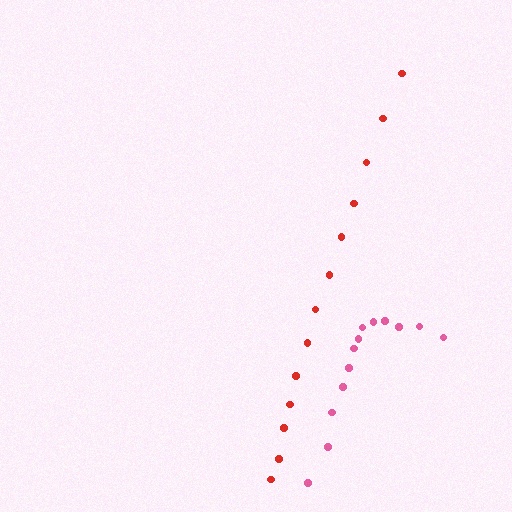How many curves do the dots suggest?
There are 2 distinct paths.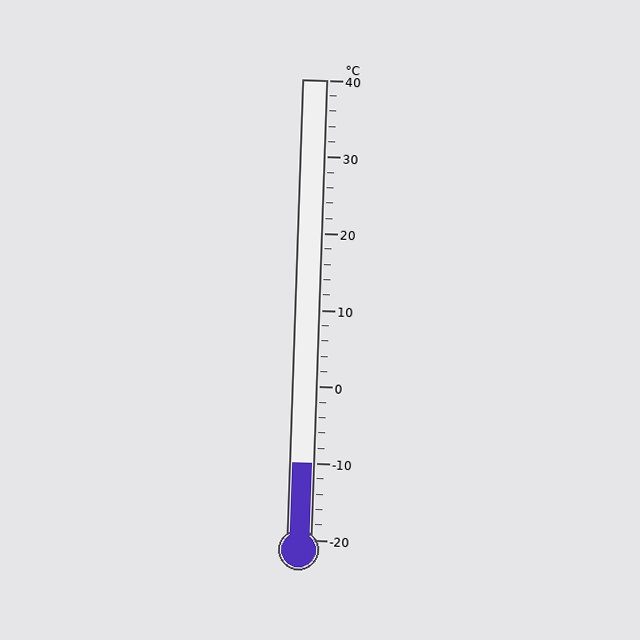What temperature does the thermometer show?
The thermometer shows approximately -10°C.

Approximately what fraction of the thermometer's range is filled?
The thermometer is filled to approximately 15% of its range.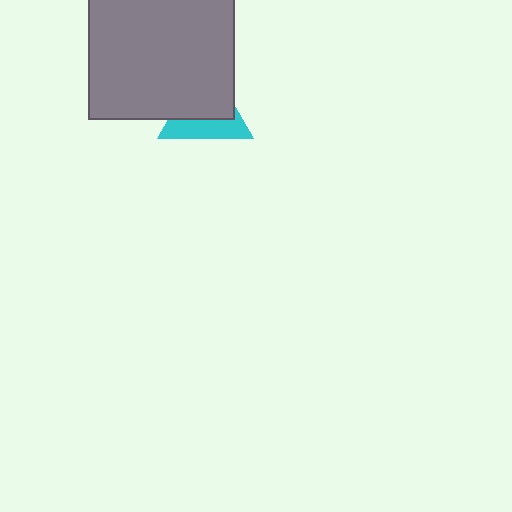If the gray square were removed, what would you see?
You would see the complete cyan triangle.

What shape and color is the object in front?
The object in front is a gray square.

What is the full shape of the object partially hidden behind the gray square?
The partially hidden object is a cyan triangle.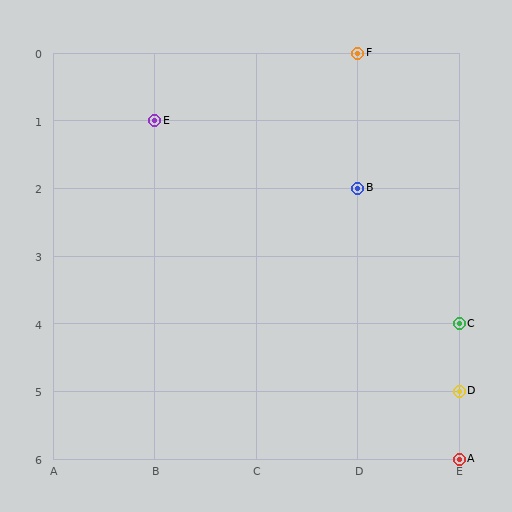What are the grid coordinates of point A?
Point A is at grid coordinates (E, 6).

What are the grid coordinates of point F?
Point F is at grid coordinates (D, 0).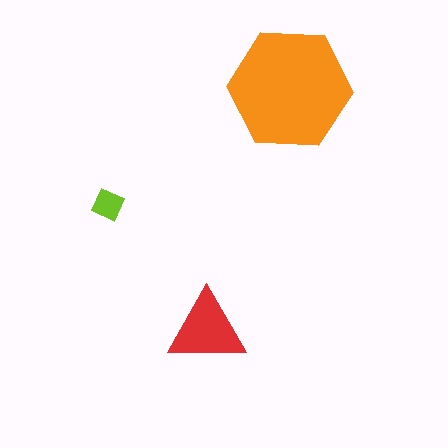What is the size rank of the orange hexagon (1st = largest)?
1st.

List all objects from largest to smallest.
The orange hexagon, the red triangle, the lime diamond.